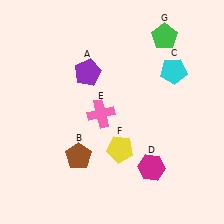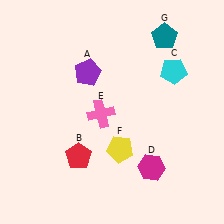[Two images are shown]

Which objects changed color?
B changed from brown to red. G changed from green to teal.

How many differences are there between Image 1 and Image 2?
There are 2 differences between the two images.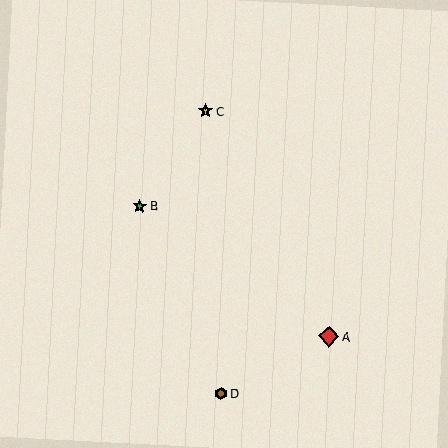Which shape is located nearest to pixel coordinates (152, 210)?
The green star (labeled B) at (140, 206) is nearest to that location.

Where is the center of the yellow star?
The center of the yellow star is at (205, 111).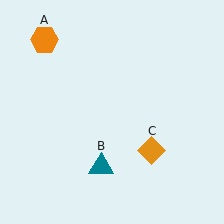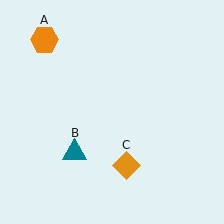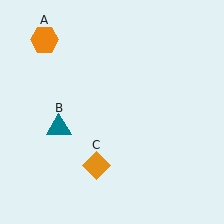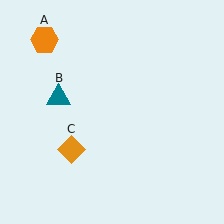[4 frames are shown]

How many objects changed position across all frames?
2 objects changed position: teal triangle (object B), orange diamond (object C).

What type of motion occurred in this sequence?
The teal triangle (object B), orange diamond (object C) rotated clockwise around the center of the scene.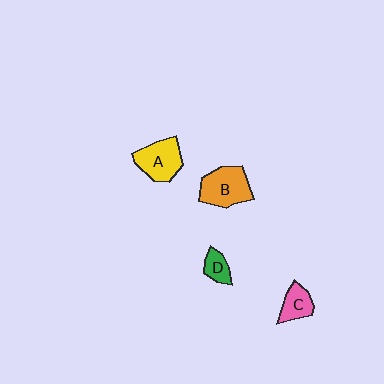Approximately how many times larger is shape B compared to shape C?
Approximately 1.8 times.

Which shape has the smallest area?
Shape D (green).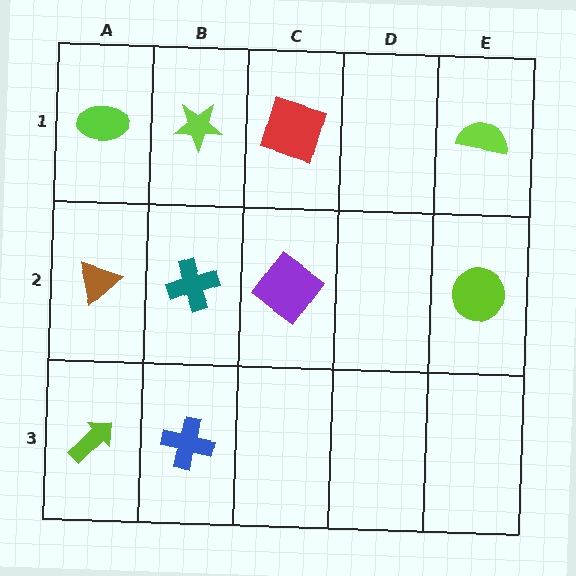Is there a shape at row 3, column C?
No, that cell is empty.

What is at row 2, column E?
A lime circle.